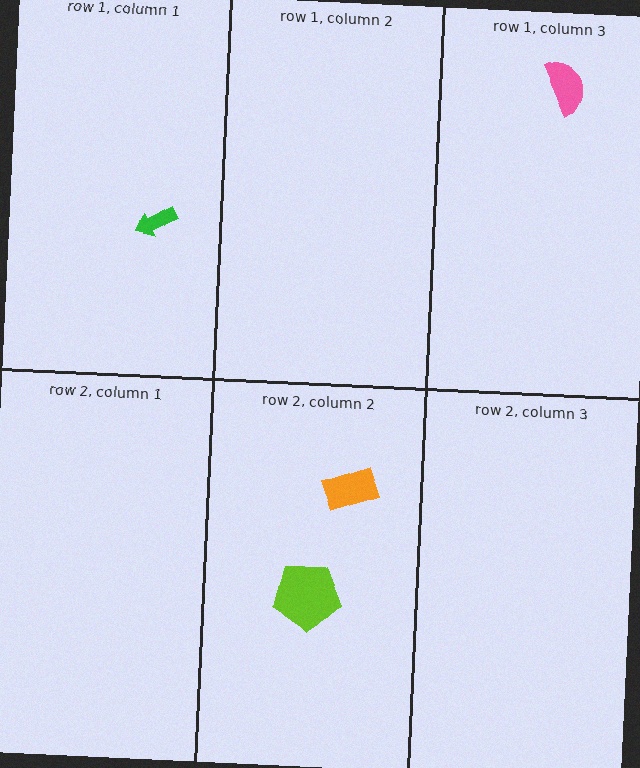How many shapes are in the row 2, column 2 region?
2.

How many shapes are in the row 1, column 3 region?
1.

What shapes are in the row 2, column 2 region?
The orange rectangle, the lime pentagon.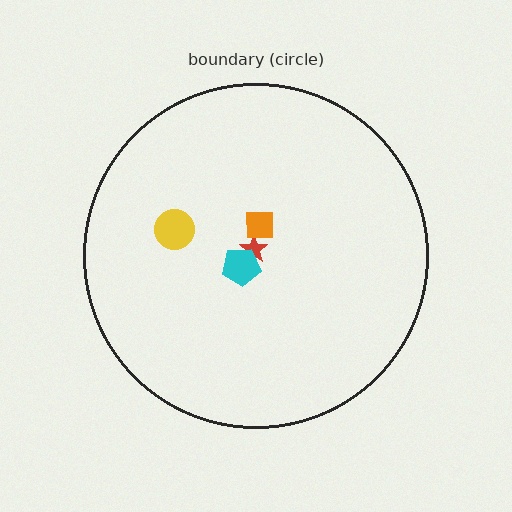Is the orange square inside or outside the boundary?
Inside.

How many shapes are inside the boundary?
4 inside, 0 outside.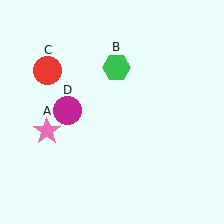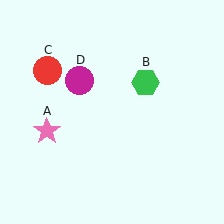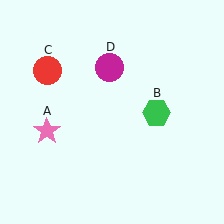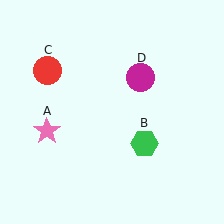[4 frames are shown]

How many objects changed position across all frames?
2 objects changed position: green hexagon (object B), magenta circle (object D).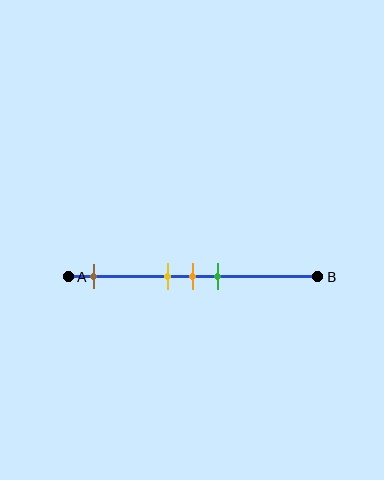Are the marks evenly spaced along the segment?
No, the marks are not evenly spaced.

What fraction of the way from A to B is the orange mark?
The orange mark is approximately 50% (0.5) of the way from A to B.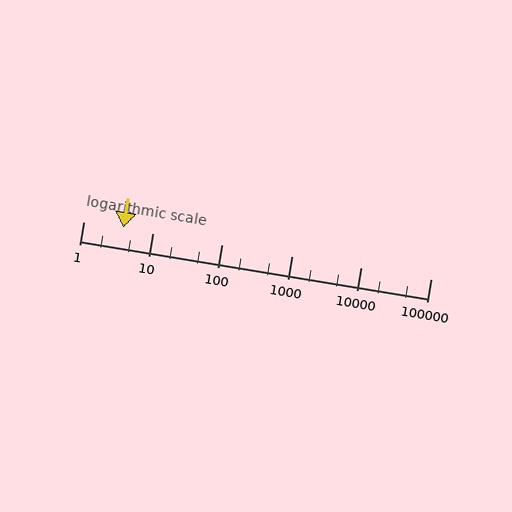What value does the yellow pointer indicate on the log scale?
The pointer indicates approximately 3.8.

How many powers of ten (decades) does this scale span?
The scale spans 5 decades, from 1 to 100000.